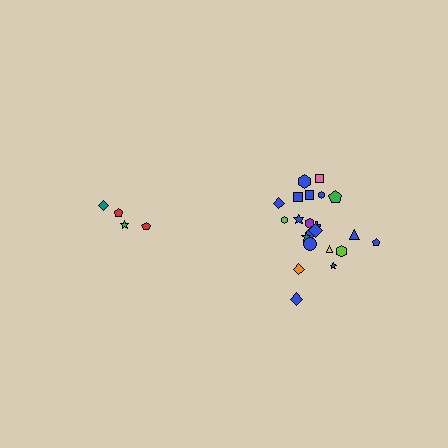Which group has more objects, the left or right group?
The right group.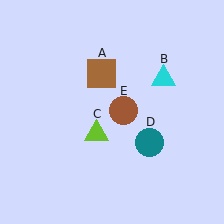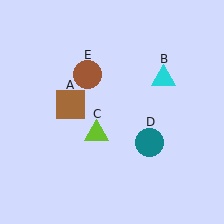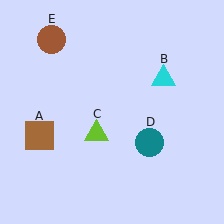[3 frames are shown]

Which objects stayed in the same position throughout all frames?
Cyan triangle (object B) and lime triangle (object C) and teal circle (object D) remained stationary.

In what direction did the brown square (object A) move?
The brown square (object A) moved down and to the left.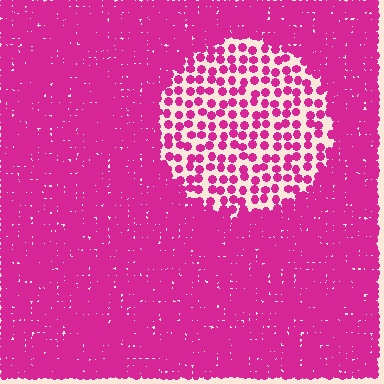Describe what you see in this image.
The image contains small magenta elements arranged at two different densities. A circle-shaped region is visible where the elements are less densely packed than the surrounding area.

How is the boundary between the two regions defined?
The boundary is defined by a change in element density (approximately 2.9x ratio). All elements are the same color, size, and shape.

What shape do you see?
I see a circle.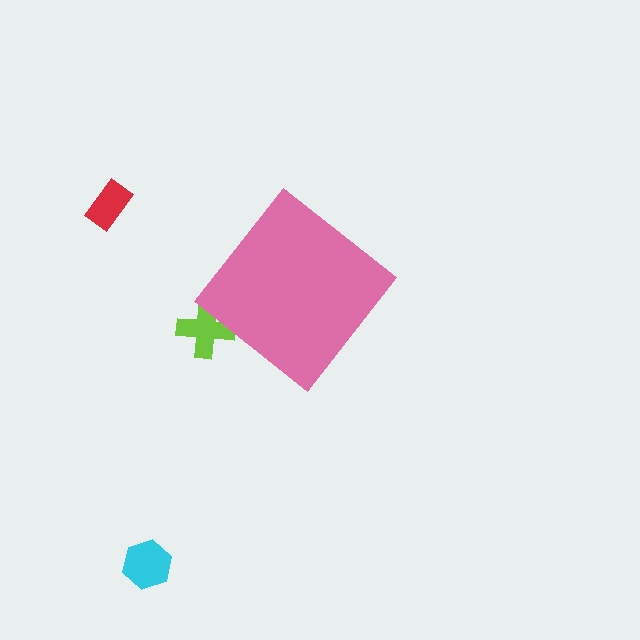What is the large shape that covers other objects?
A pink diamond.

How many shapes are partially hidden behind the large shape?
1 shape is partially hidden.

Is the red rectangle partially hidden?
No, the red rectangle is fully visible.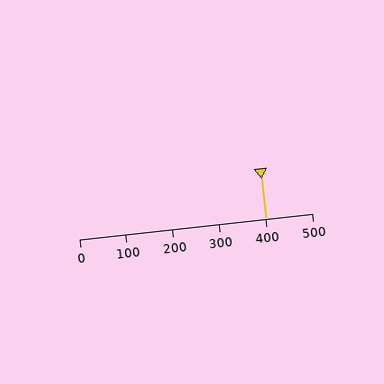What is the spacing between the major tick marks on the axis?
The major ticks are spaced 100 apart.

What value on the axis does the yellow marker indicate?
The marker indicates approximately 400.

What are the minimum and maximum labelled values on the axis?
The axis runs from 0 to 500.